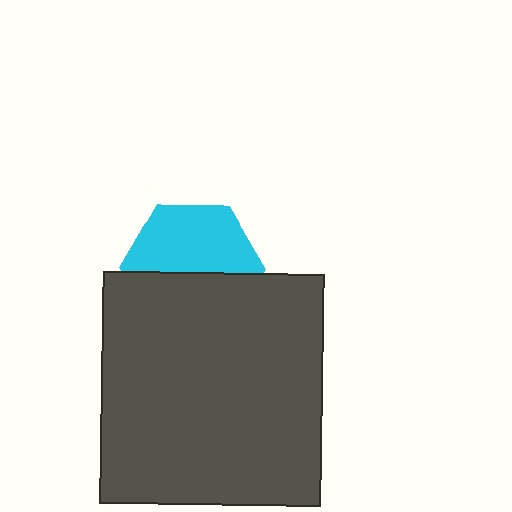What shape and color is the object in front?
The object in front is a dark gray rectangle.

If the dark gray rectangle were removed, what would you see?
You would see the complete cyan hexagon.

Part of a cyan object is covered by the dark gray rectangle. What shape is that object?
It is a hexagon.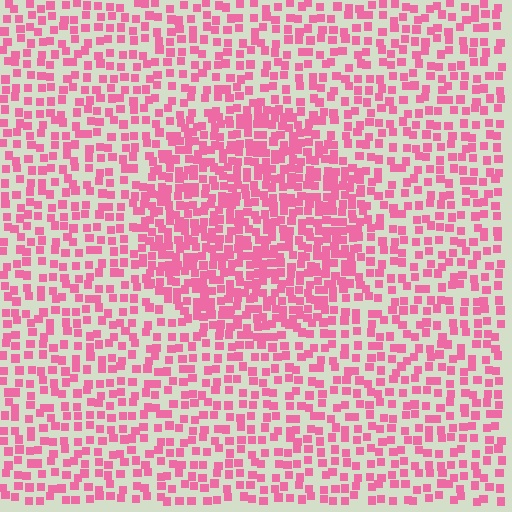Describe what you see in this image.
The image contains small pink elements arranged at two different densities. A circle-shaped region is visible where the elements are more densely packed than the surrounding area.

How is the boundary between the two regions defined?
The boundary is defined by a change in element density (approximately 1.8x ratio). All elements are the same color, size, and shape.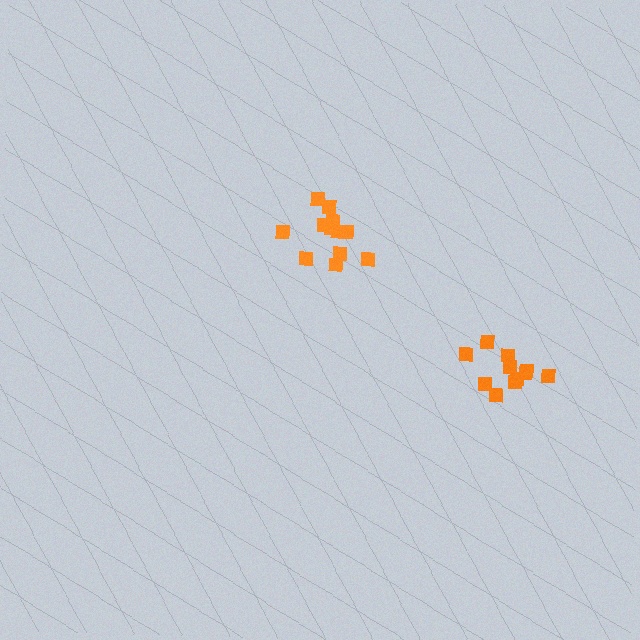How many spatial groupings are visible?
There are 2 spatial groupings.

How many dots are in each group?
Group 1: 12 dots, Group 2: 11 dots (23 total).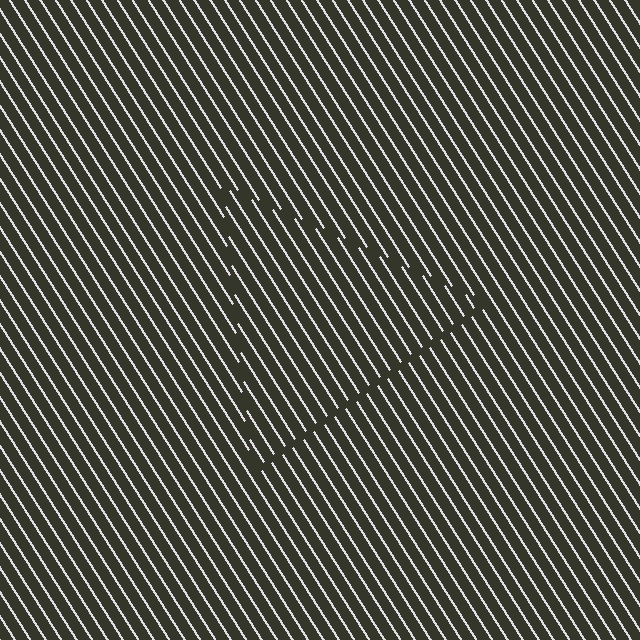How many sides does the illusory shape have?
3 sides — the line-ends trace a triangle.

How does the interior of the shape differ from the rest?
The interior of the shape contains the same grating, shifted by half a period — the contour is defined by the phase discontinuity where line-ends from the inner and outer gratings abut.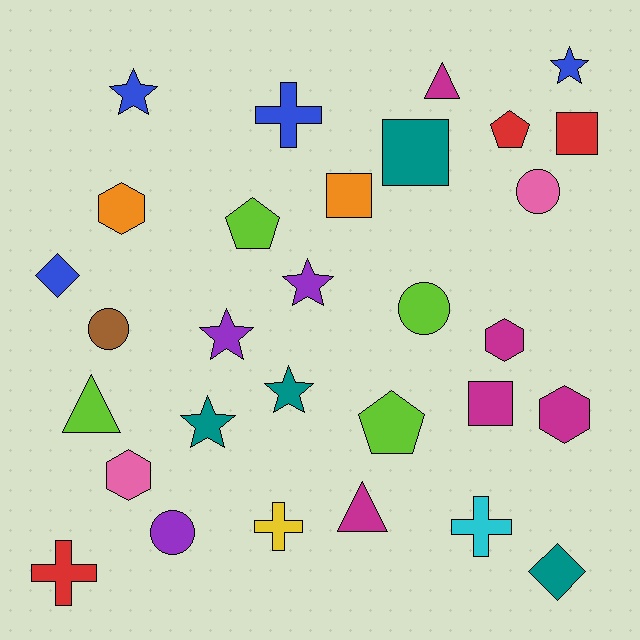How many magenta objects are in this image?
There are 5 magenta objects.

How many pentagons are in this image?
There are 3 pentagons.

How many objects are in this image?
There are 30 objects.